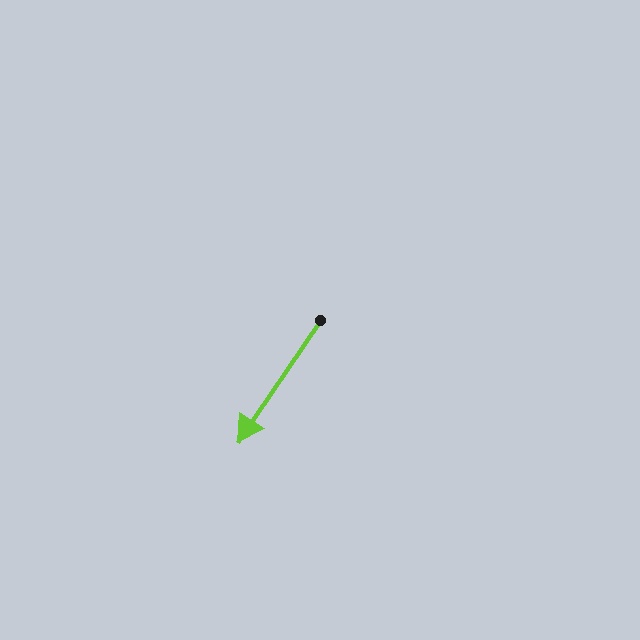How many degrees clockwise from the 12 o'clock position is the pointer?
Approximately 214 degrees.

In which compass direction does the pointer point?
Southwest.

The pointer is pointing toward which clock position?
Roughly 7 o'clock.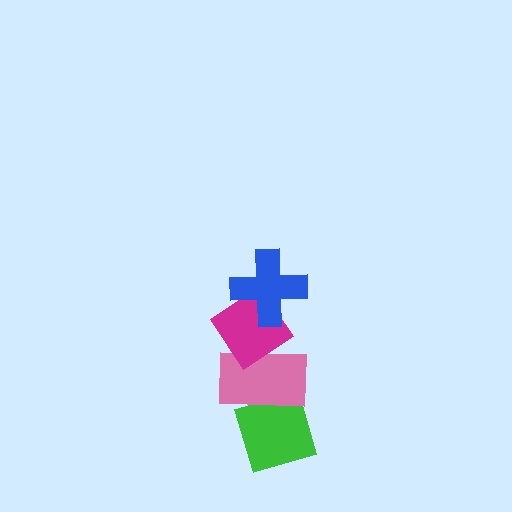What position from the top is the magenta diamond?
The magenta diamond is 2nd from the top.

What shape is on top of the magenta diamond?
The blue cross is on top of the magenta diamond.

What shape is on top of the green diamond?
The pink rectangle is on top of the green diamond.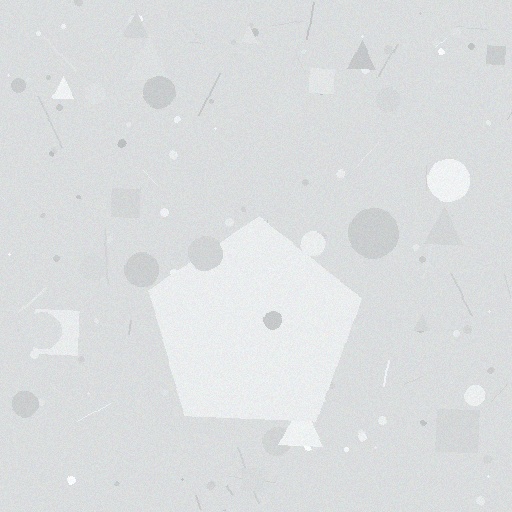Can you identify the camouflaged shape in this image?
The camouflaged shape is a pentagon.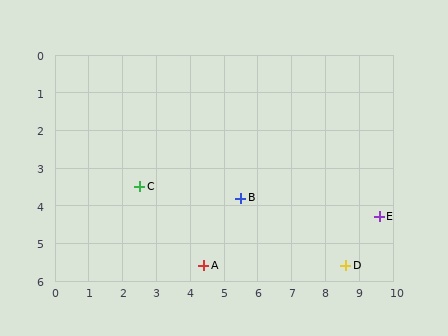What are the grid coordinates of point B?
Point B is at approximately (5.5, 3.8).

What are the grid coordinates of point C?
Point C is at approximately (2.5, 3.5).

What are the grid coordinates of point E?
Point E is at approximately (9.6, 4.3).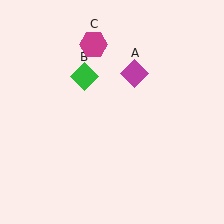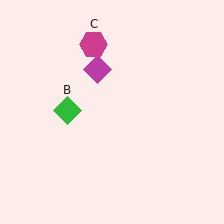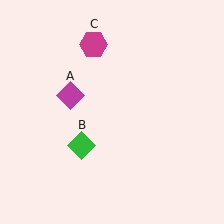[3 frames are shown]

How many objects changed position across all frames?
2 objects changed position: magenta diamond (object A), green diamond (object B).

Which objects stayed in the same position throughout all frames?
Magenta hexagon (object C) remained stationary.